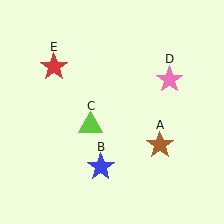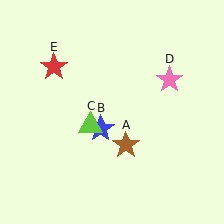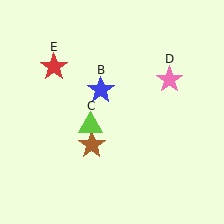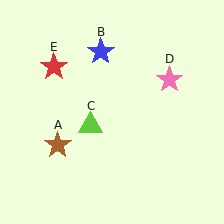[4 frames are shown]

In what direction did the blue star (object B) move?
The blue star (object B) moved up.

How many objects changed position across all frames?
2 objects changed position: brown star (object A), blue star (object B).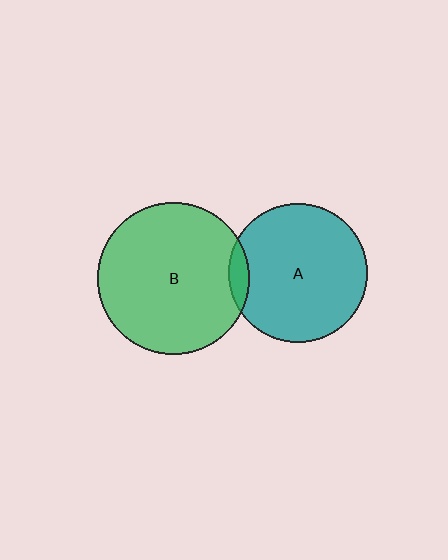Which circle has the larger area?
Circle B (green).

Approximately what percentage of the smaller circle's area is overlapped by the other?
Approximately 5%.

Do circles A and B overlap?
Yes.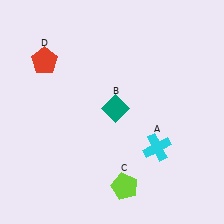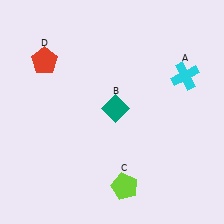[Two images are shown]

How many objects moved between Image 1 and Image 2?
1 object moved between the two images.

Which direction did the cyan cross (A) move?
The cyan cross (A) moved up.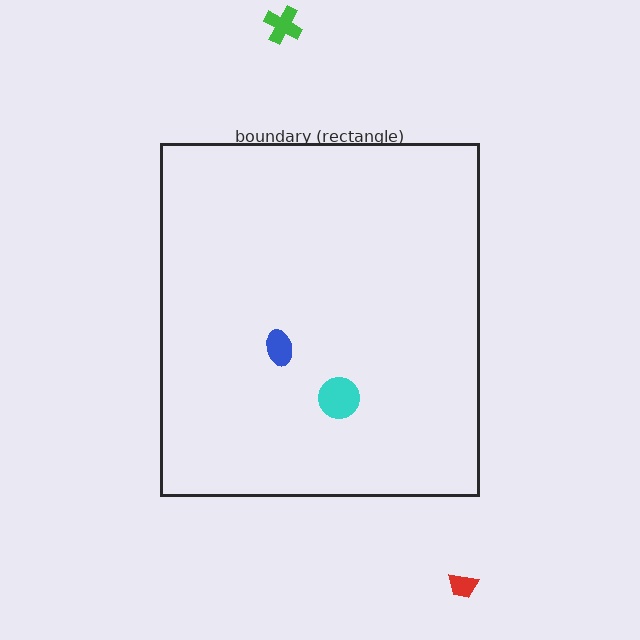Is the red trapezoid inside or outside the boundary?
Outside.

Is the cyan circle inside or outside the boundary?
Inside.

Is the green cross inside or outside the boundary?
Outside.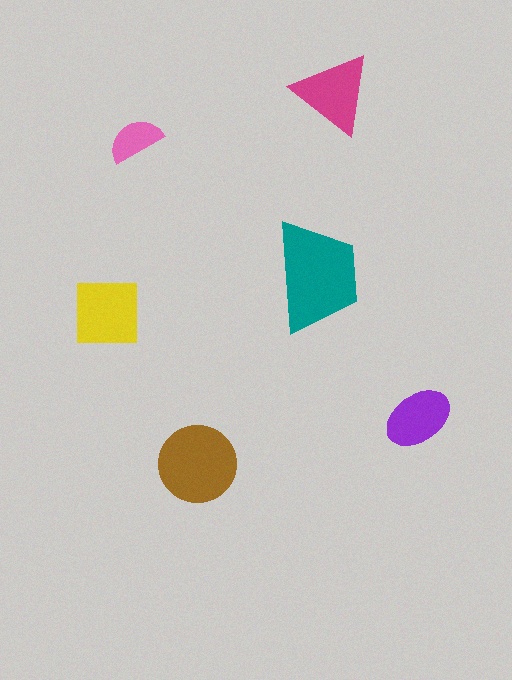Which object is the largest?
The teal trapezoid.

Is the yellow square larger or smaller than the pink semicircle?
Larger.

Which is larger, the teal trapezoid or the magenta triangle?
The teal trapezoid.